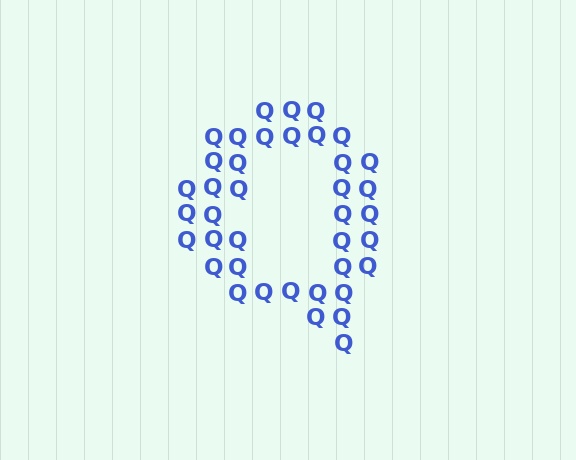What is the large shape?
The large shape is the letter Q.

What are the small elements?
The small elements are letter Q's.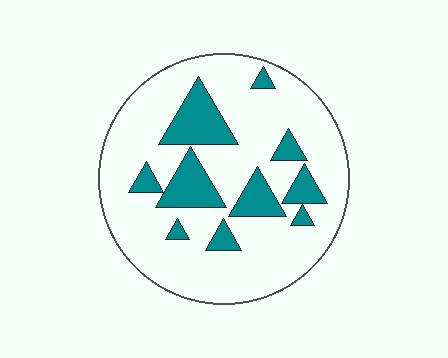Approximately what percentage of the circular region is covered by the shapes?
Approximately 20%.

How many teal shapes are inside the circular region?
10.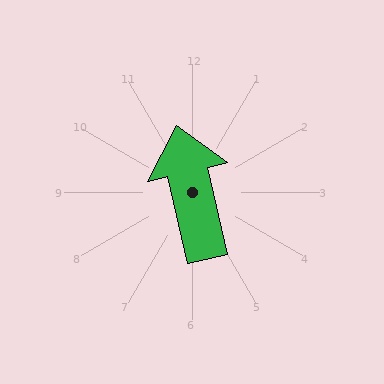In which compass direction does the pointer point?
North.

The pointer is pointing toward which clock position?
Roughly 12 o'clock.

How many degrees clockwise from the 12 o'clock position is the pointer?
Approximately 347 degrees.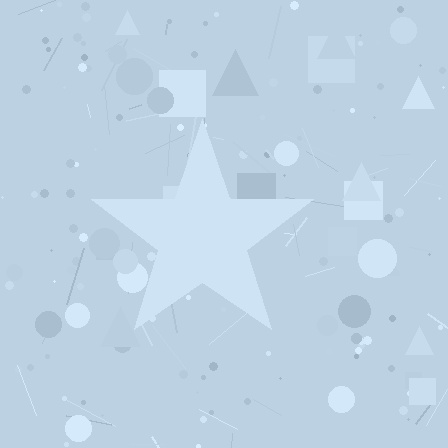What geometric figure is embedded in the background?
A star is embedded in the background.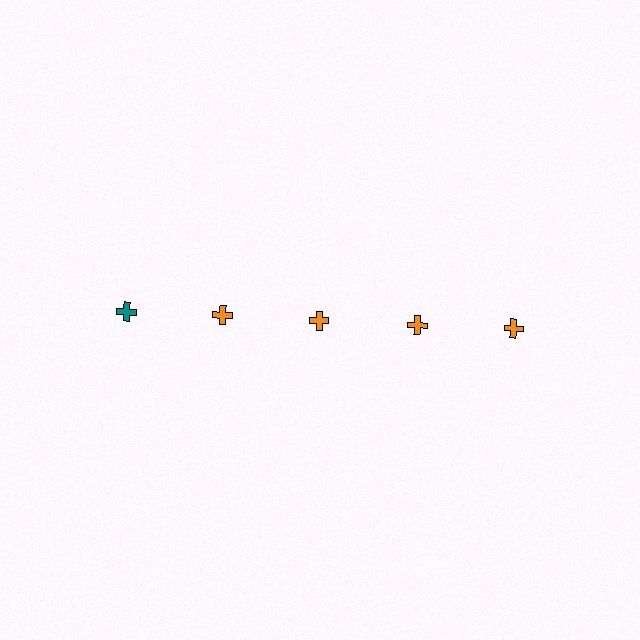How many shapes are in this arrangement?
There are 5 shapes arranged in a grid pattern.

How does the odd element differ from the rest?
It has a different color: teal instead of orange.